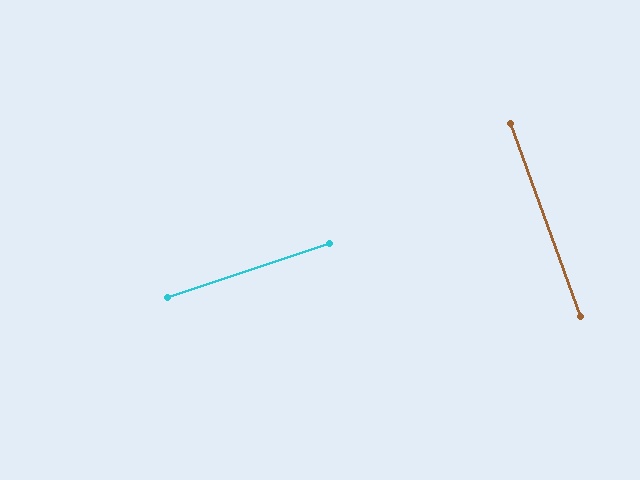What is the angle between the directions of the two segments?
Approximately 88 degrees.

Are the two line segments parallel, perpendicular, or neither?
Perpendicular — they meet at approximately 88°.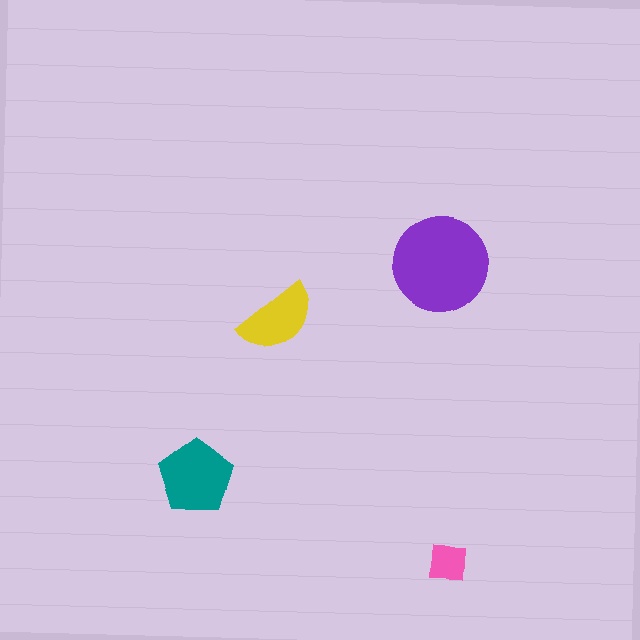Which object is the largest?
The purple circle.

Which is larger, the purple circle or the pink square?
The purple circle.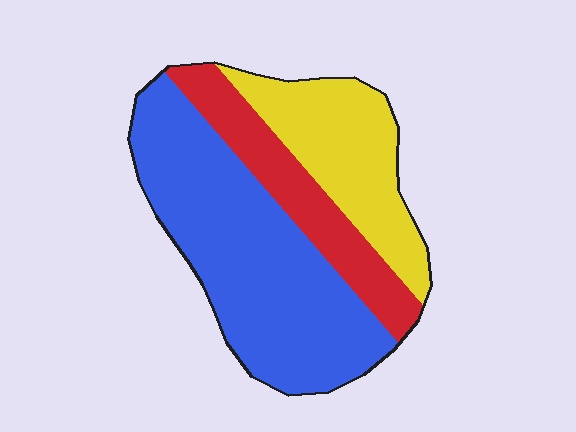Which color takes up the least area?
Red, at roughly 20%.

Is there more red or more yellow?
Yellow.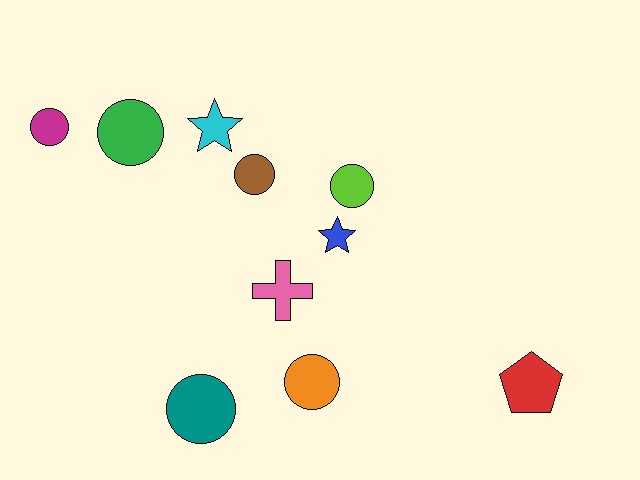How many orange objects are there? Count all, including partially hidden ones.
There is 1 orange object.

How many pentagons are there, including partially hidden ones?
There is 1 pentagon.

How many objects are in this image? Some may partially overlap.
There are 10 objects.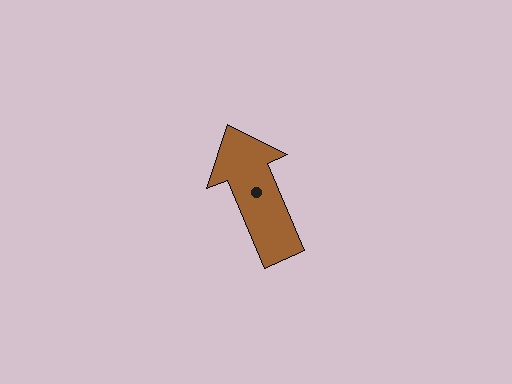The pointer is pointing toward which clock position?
Roughly 11 o'clock.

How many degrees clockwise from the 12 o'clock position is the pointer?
Approximately 337 degrees.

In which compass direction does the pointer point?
Northwest.